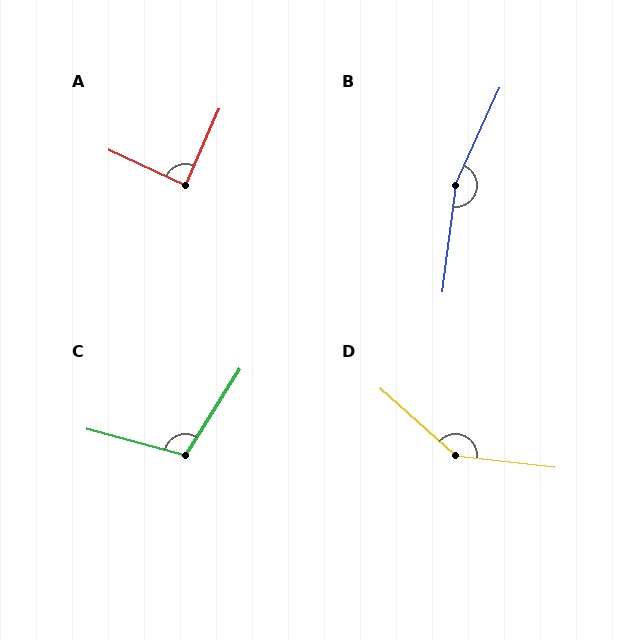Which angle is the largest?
B, at approximately 163 degrees.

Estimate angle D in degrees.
Approximately 145 degrees.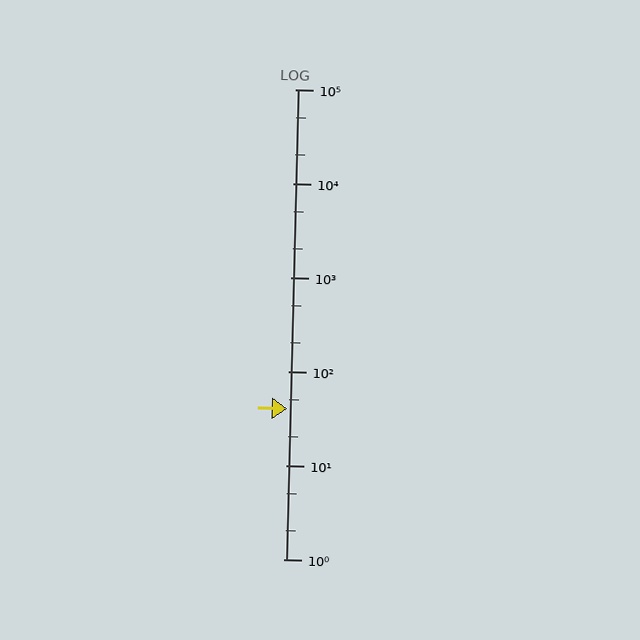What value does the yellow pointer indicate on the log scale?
The pointer indicates approximately 40.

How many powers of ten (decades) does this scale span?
The scale spans 5 decades, from 1 to 100000.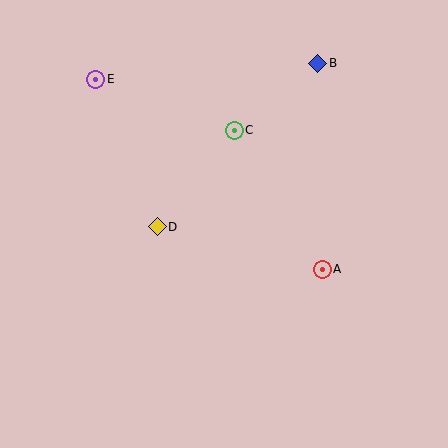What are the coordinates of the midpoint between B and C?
The midpoint between B and C is at (276, 97).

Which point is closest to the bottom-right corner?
Point A is closest to the bottom-right corner.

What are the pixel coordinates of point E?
Point E is at (96, 79).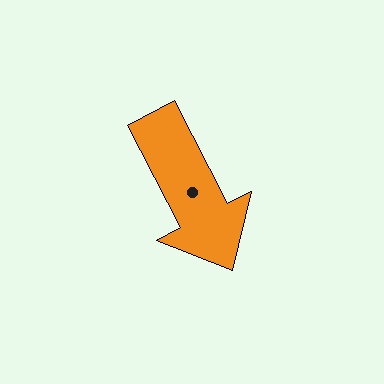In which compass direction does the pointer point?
Southeast.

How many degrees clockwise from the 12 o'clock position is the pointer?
Approximately 153 degrees.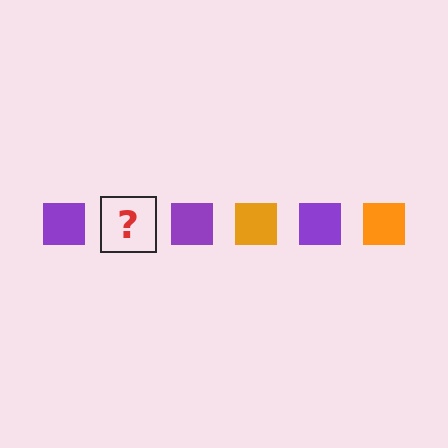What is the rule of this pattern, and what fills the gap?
The rule is that the pattern cycles through purple, orange squares. The gap should be filled with an orange square.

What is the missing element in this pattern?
The missing element is an orange square.